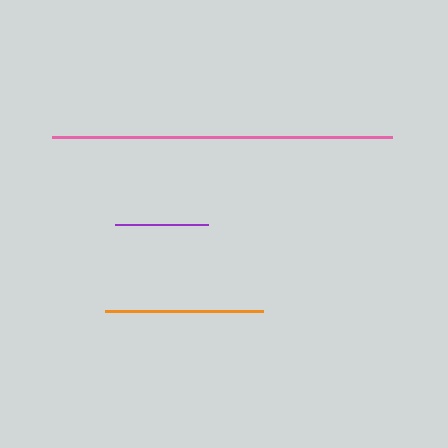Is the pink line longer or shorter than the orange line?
The pink line is longer than the orange line.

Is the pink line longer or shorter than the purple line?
The pink line is longer than the purple line.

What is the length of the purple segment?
The purple segment is approximately 93 pixels long.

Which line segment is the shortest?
The purple line is the shortest at approximately 93 pixels.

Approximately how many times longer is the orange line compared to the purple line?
The orange line is approximately 1.7 times the length of the purple line.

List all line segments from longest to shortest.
From longest to shortest: pink, orange, purple.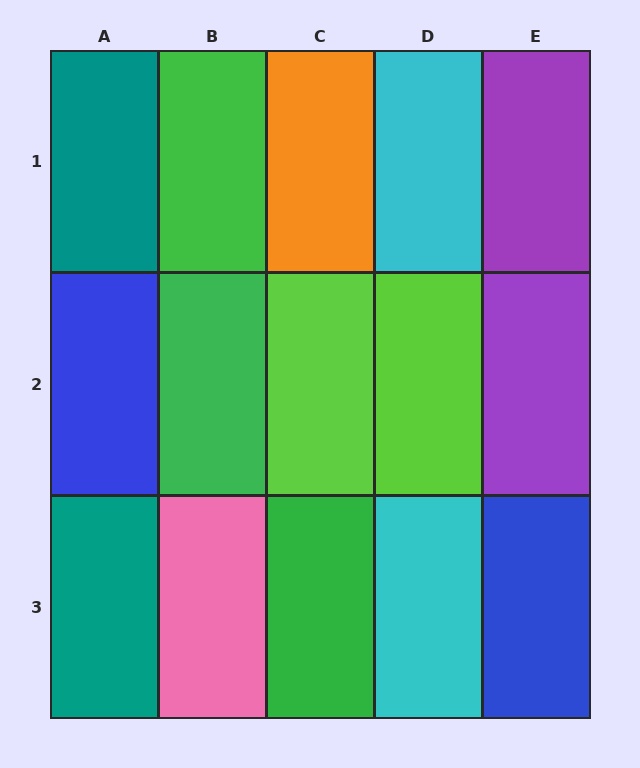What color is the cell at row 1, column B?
Green.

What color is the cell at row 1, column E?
Purple.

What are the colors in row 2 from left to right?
Blue, green, lime, lime, purple.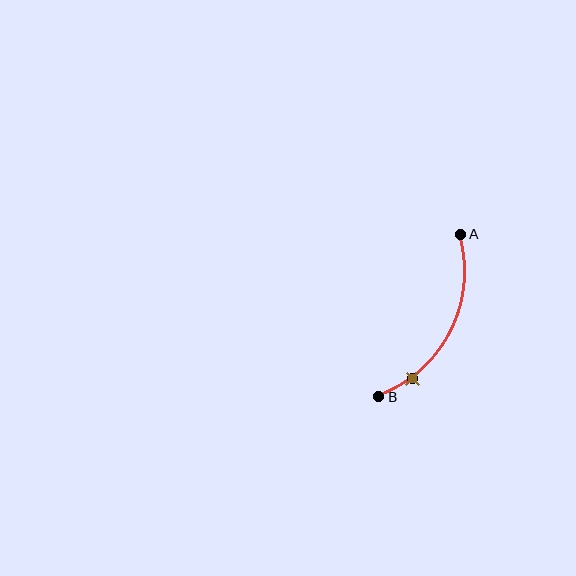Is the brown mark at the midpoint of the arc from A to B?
No. The brown mark lies on the arc but is closer to endpoint B. The arc midpoint would be at the point on the curve equidistant along the arc from both A and B.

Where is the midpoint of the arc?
The arc midpoint is the point on the curve farthest from the straight line joining A and B. It sits to the right of that line.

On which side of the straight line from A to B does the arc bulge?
The arc bulges to the right of the straight line connecting A and B.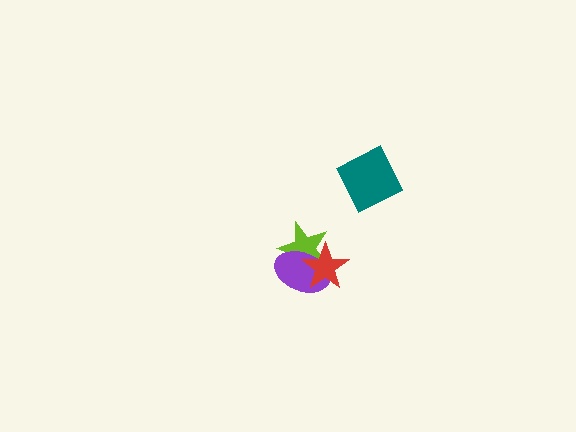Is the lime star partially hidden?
Yes, it is partially covered by another shape.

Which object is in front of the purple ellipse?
The red star is in front of the purple ellipse.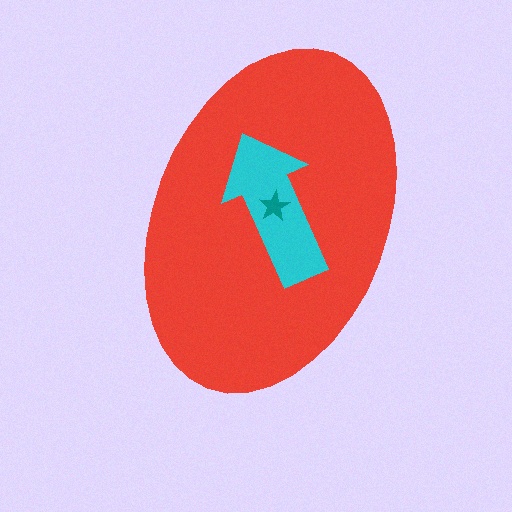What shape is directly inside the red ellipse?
The cyan arrow.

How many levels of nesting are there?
3.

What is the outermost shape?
The red ellipse.